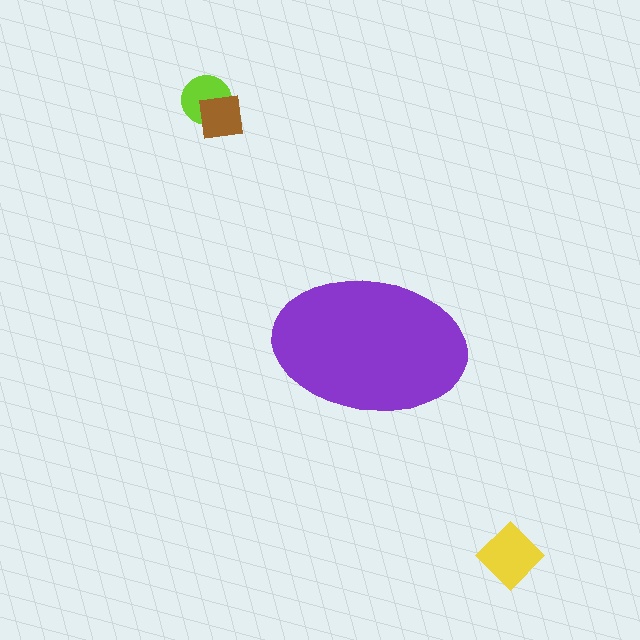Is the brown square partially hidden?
No, the brown square is fully visible.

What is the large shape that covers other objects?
A purple ellipse.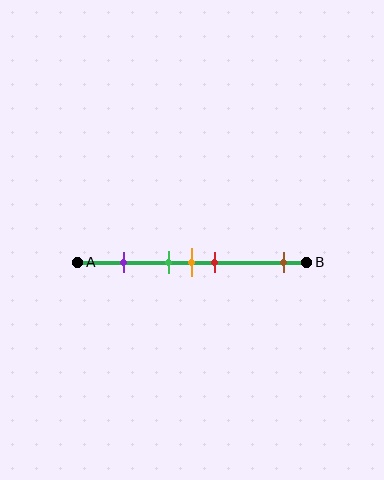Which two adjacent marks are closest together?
The green and orange marks are the closest adjacent pair.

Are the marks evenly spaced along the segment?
No, the marks are not evenly spaced.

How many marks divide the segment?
There are 5 marks dividing the segment.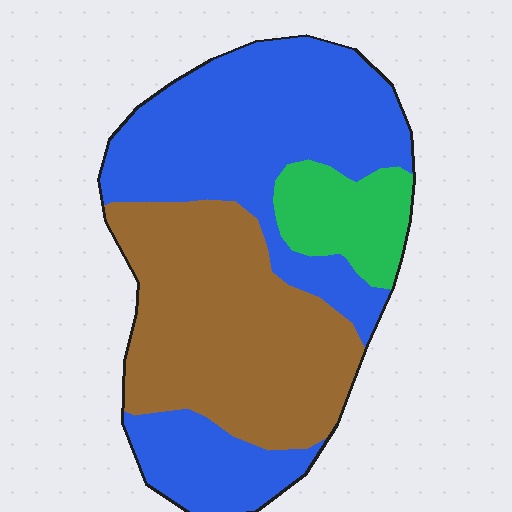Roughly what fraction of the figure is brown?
Brown takes up between a quarter and a half of the figure.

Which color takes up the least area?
Green, at roughly 10%.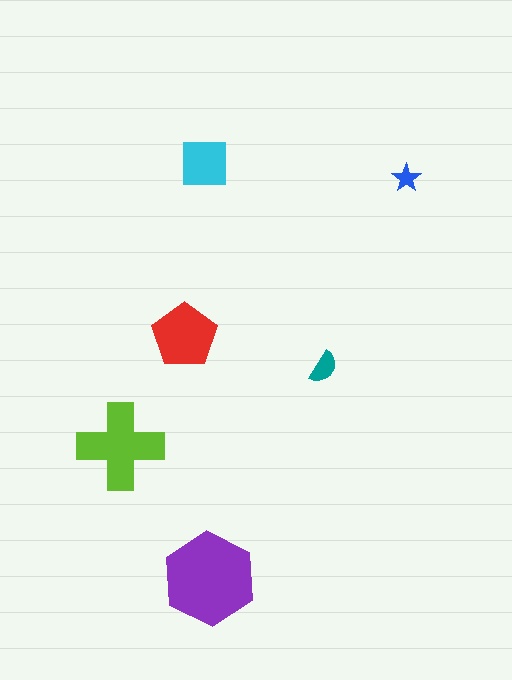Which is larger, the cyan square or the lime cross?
The lime cross.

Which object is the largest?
The purple hexagon.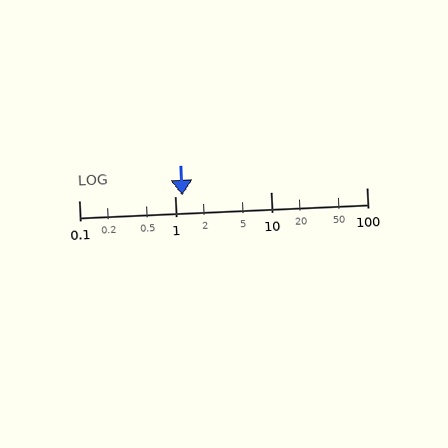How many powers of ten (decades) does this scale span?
The scale spans 3 decades, from 0.1 to 100.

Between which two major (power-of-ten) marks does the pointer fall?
The pointer is between 1 and 10.